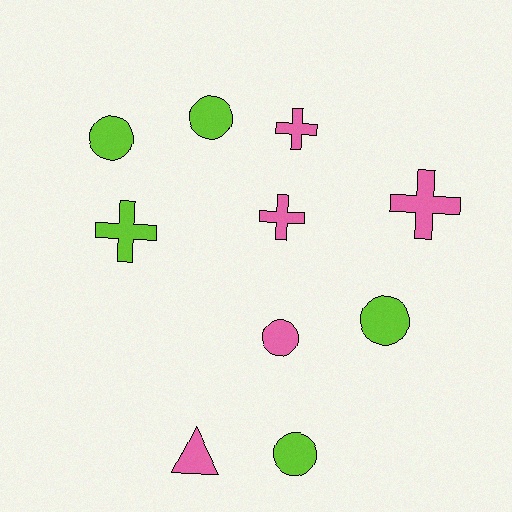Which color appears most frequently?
Pink, with 5 objects.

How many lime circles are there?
There are 4 lime circles.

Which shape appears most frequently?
Circle, with 5 objects.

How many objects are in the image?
There are 10 objects.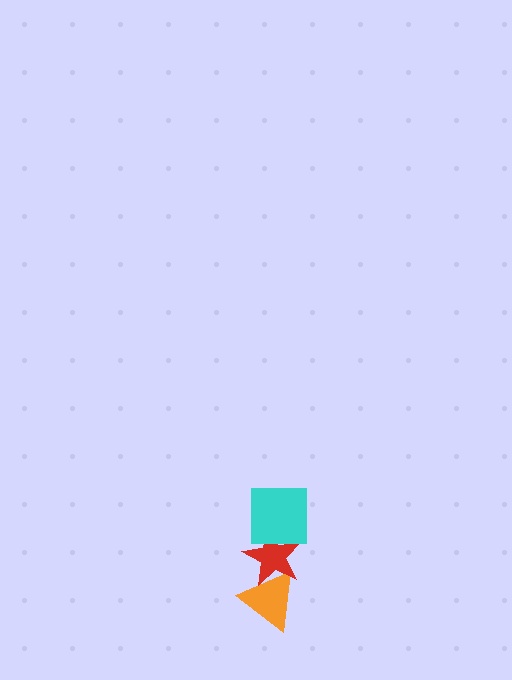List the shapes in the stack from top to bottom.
From top to bottom: the cyan square, the red star, the orange triangle.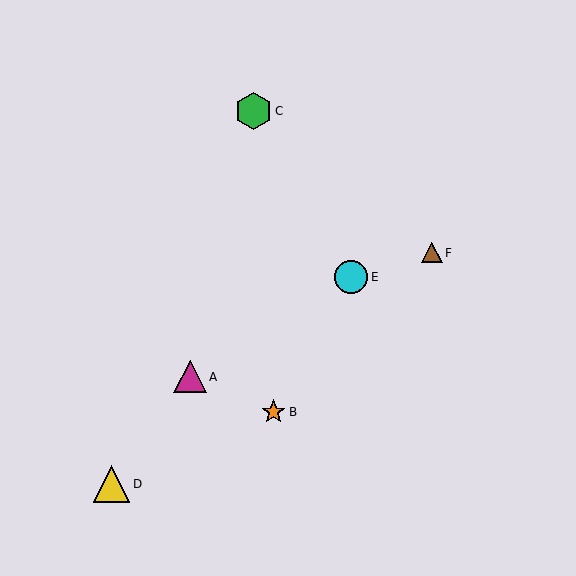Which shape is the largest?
The green hexagon (labeled C) is the largest.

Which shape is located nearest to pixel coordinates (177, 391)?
The magenta triangle (labeled A) at (190, 377) is nearest to that location.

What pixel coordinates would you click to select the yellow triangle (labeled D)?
Click at (112, 484) to select the yellow triangle D.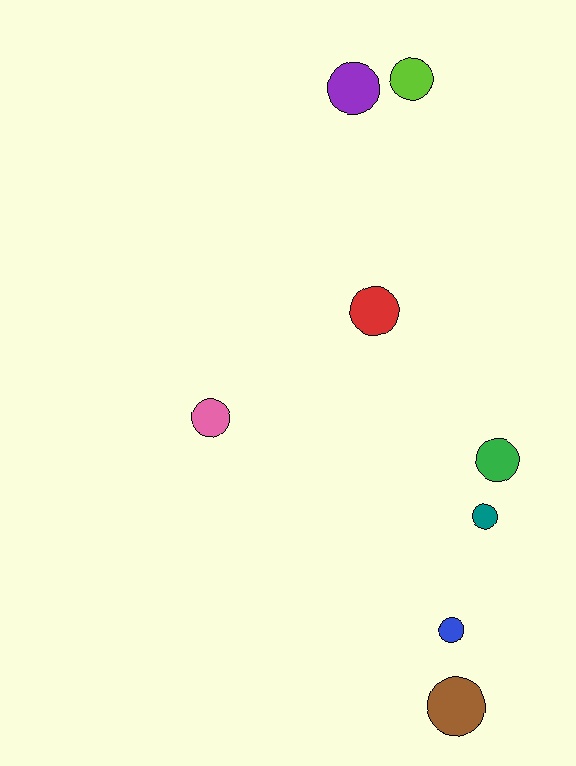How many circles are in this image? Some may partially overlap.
There are 8 circles.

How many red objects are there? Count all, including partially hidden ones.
There is 1 red object.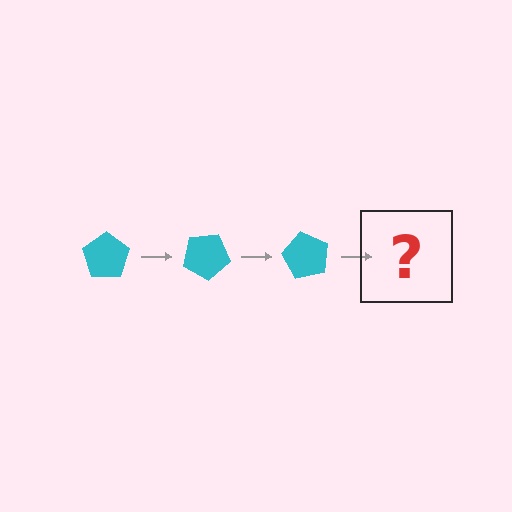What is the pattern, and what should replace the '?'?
The pattern is that the pentagon rotates 30 degrees each step. The '?' should be a cyan pentagon rotated 90 degrees.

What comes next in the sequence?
The next element should be a cyan pentagon rotated 90 degrees.